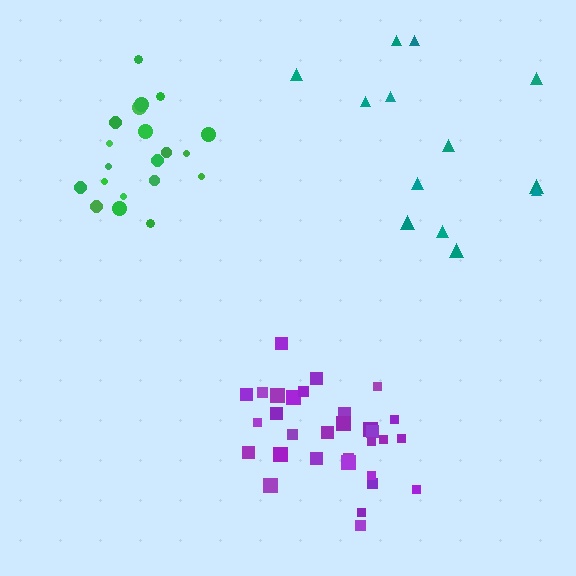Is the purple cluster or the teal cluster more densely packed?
Purple.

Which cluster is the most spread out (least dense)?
Teal.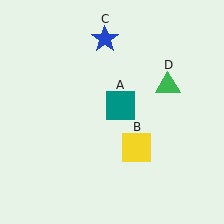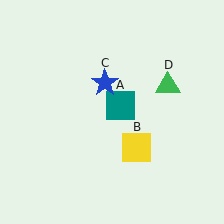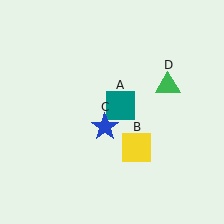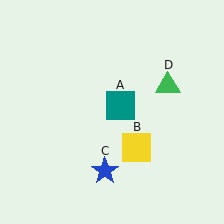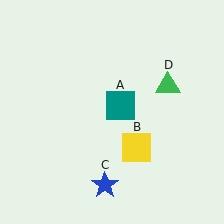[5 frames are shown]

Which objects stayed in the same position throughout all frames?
Teal square (object A) and yellow square (object B) and green triangle (object D) remained stationary.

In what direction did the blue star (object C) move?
The blue star (object C) moved down.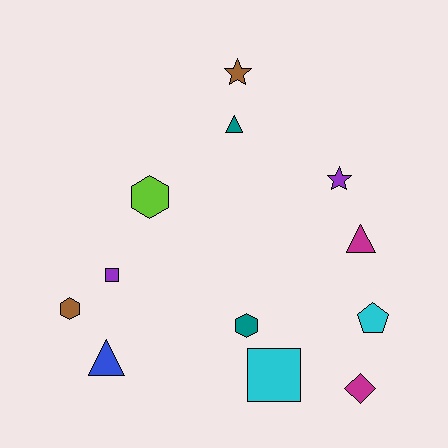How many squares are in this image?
There are 2 squares.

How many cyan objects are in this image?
There are 2 cyan objects.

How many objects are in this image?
There are 12 objects.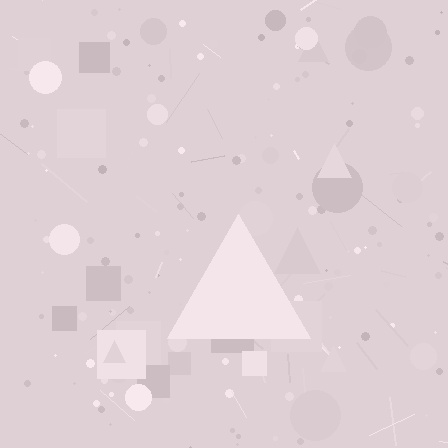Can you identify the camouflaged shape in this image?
The camouflaged shape is a triangle.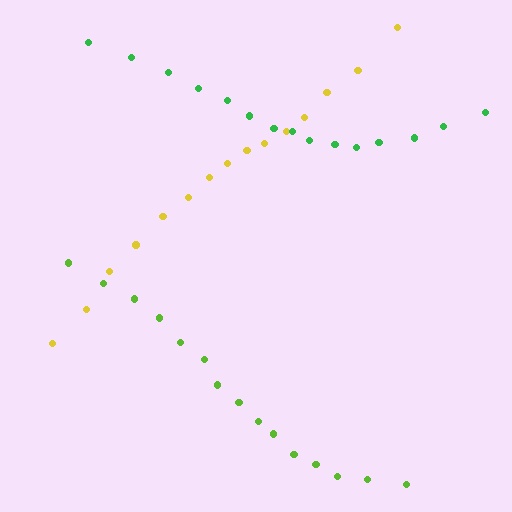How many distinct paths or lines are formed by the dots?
There are 3 distinct paths.